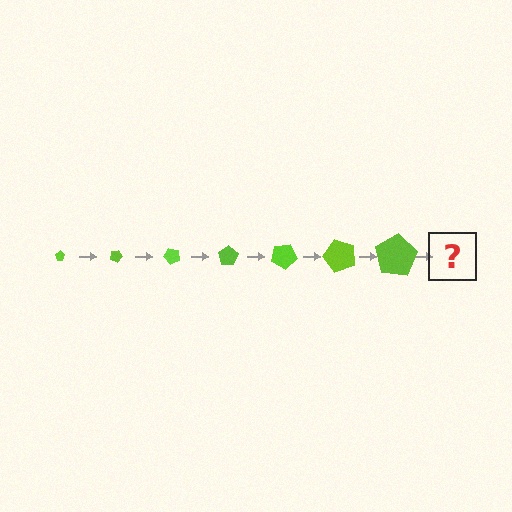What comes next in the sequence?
The next element should be a pentagon, larger than the previous one and rotated 175 degrees from the start.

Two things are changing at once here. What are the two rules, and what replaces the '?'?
The two rules are that the pentagon grows larger each step and it rotates 25 degrees each step. The '?' should be a pentagon, larger than the previous one and rotated 175 degrees from the start.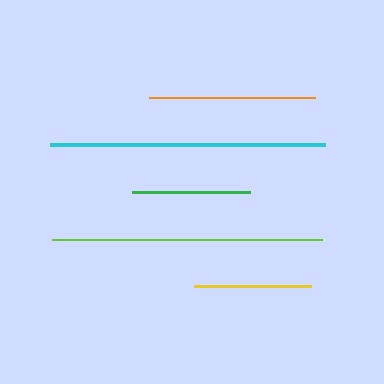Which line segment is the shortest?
The green line is the shortest at approximately 118 pixels.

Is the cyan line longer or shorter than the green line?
The cyan line is longer than the green line.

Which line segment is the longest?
The cyan line is the longest at approximately 275 pixels.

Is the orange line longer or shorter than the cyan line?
The cyan line is longer than the orange line.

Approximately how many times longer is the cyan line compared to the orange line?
The cyan line is approximately 1.7 times the length of the orange line.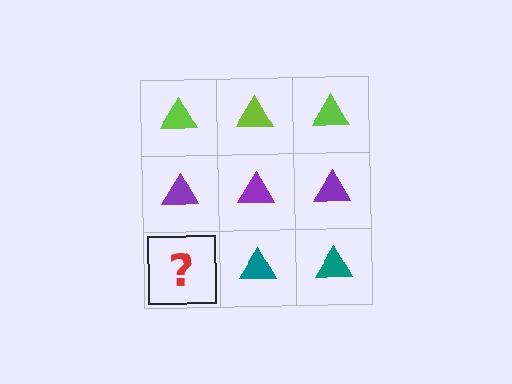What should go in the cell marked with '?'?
The missing cell should contain a teal triangle.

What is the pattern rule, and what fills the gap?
The rule is that each row has a consistent color. The gap should be filled with a teal triangle.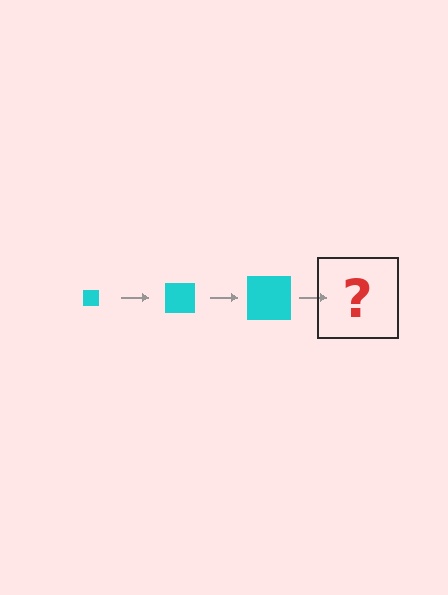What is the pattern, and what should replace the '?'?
The pattern is that the square gets progressively larger each step. The '?' should be a cyan square, larger than the previous one.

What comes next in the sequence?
The next element should be a cyan square, larger than the previous one.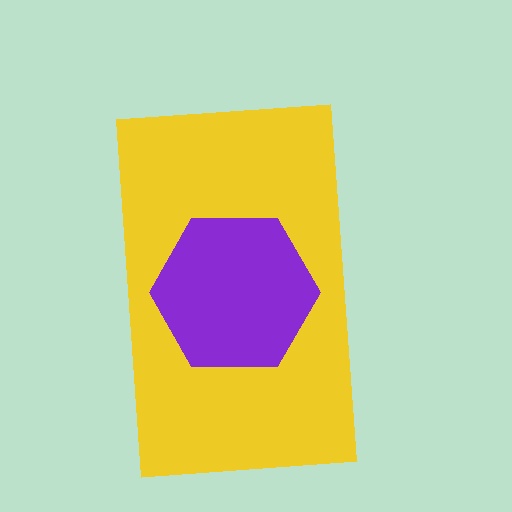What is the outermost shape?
The yellow rectangle.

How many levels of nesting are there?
2.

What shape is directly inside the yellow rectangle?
The purple hexagon.